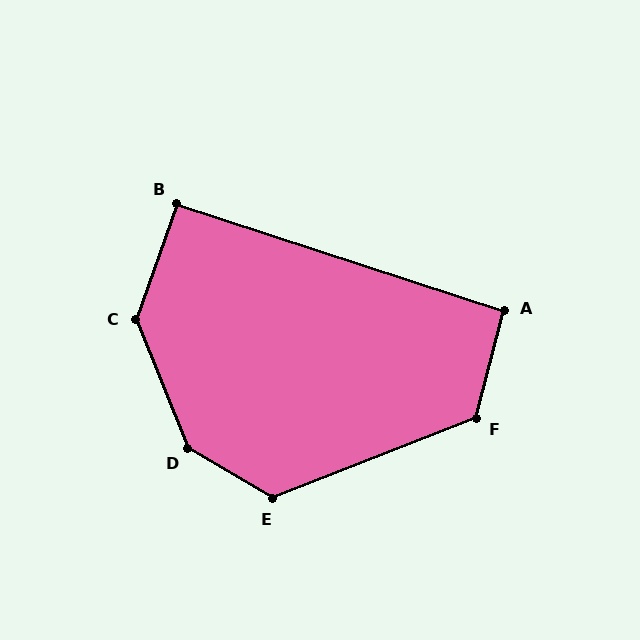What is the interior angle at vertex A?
Approximately 93 degrees (approximately right).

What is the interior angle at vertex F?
Approximately 126 degrees (obtuse).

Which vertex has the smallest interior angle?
B, at approximately 91 degrees.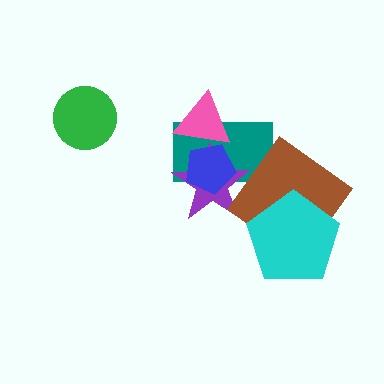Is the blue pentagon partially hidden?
No, no other shape covers it.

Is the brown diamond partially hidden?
Yes, it is partially covered by another shape.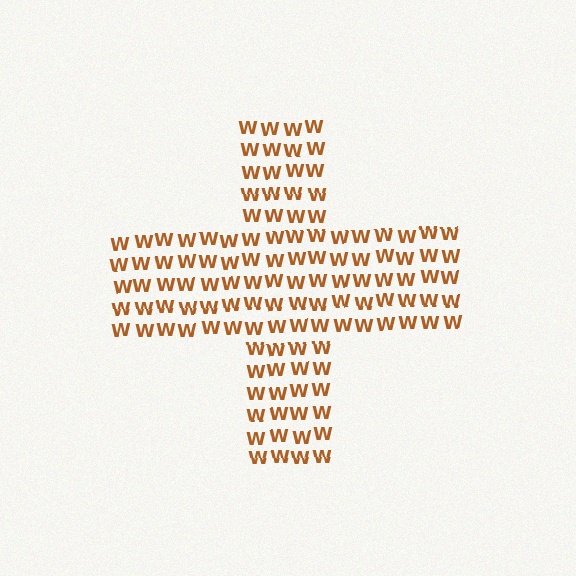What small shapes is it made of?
It is made of small letter W's.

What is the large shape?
The large shape is a cross.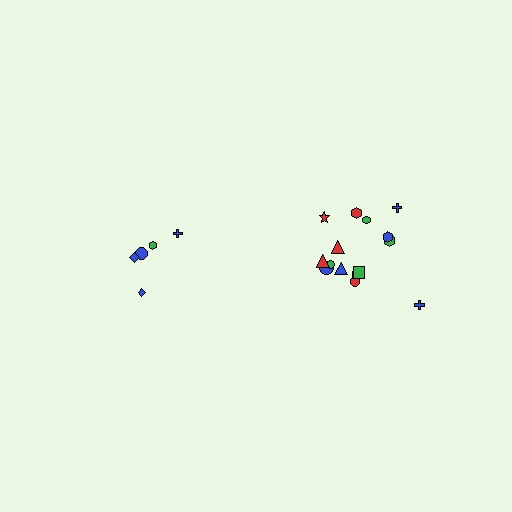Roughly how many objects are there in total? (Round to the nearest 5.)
Roughly 20 objects in total.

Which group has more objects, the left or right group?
The right group.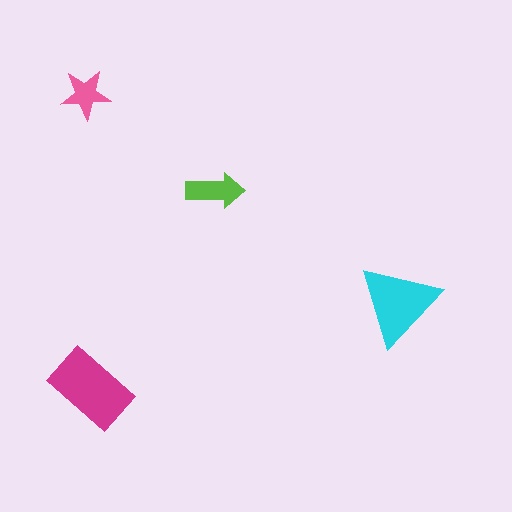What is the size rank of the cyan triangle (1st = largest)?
2nd.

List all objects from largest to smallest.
The magenta rectangle, the cyan triangle, the lime arrow, the pink star.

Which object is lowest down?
The magenta rectangle is bottommost.